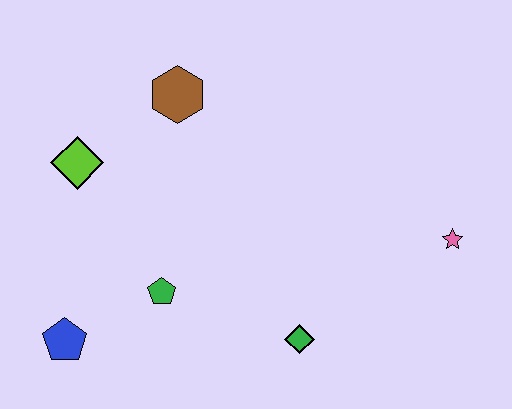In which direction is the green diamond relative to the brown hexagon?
The green diamond is below the brown hexagon.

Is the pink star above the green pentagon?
Yes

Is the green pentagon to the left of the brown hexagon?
Yes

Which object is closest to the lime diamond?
The brown hexagon is closest to the lime diamond.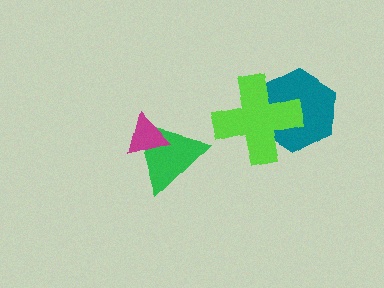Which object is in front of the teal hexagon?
The lime cross is in front of the teal hexagon.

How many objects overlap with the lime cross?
1 object overlaps with the lime cross.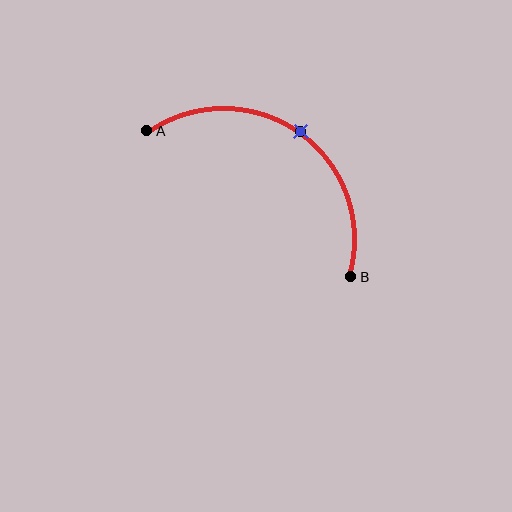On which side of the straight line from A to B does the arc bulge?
The arc bulges above and to the right of the straight line connecting A and B.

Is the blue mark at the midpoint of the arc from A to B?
Yes. The blue mark lies on the arc at equal arc-length from both A and B — it is the arc midpoint.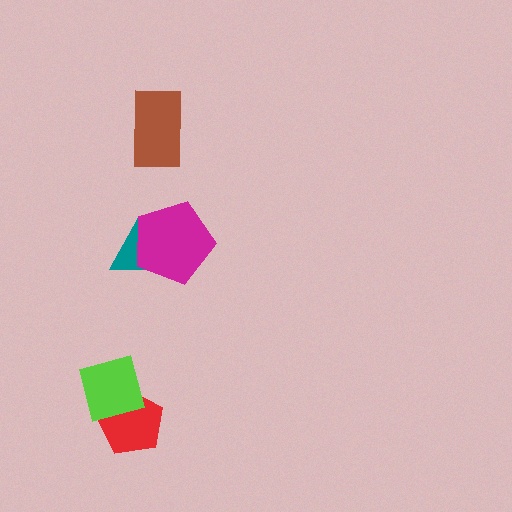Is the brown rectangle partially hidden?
No, no other shape covers it.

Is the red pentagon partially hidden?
Yes, it is partially covered by another shape.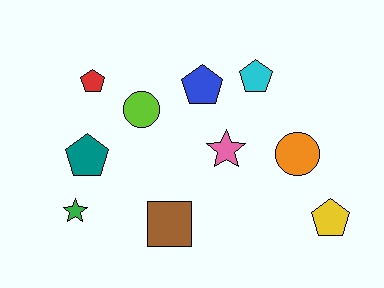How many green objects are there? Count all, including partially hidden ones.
There is 1 green object.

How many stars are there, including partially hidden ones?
There are 2 stars.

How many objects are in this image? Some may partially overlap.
There are 10 objects.